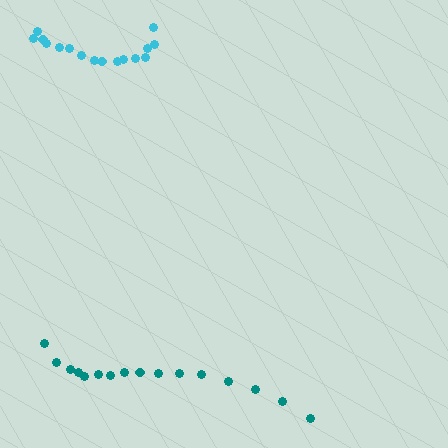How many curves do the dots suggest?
There are 2 distinct paths.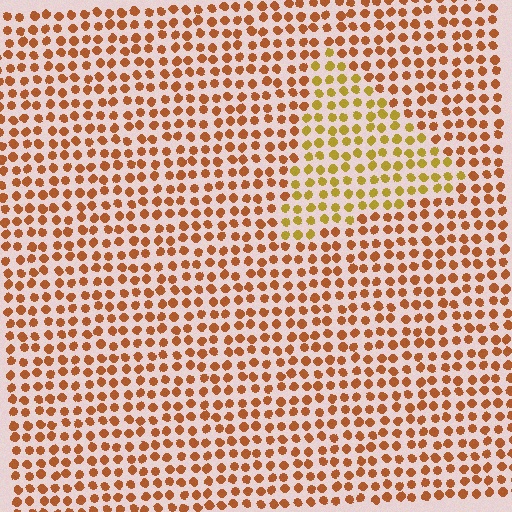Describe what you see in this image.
The image is filled with small brown elements in a uniform arrangement. A triangle-shaped region is visible where the elements are tinted to a slightly different hue, forming a subtle color boundary.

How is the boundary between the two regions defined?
The boundary is defined purely by a slight shift in hue (about 30 degrees). Spacing, size, and orientation are identical on both sides.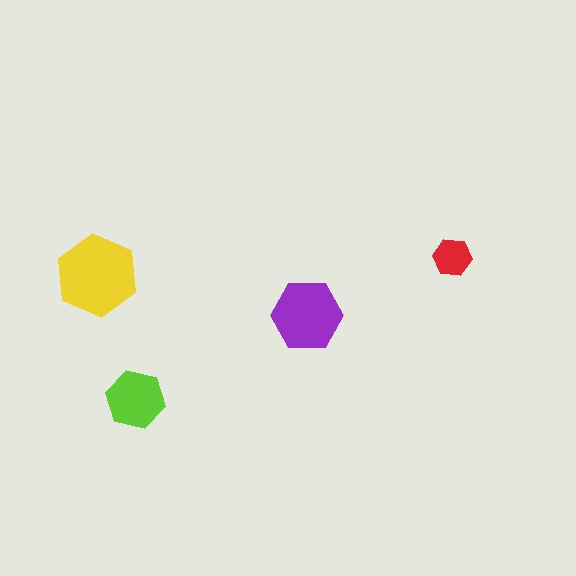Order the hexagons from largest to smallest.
the yellow one, the purple one, the lime one, the red one.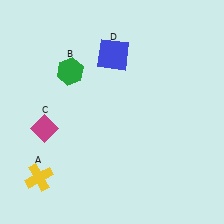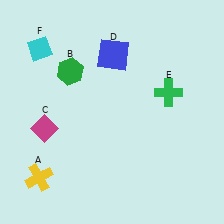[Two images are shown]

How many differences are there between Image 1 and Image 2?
There are 2 differences between the two images.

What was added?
A green cross (E), a cyan diamond (F) were added in Image 2.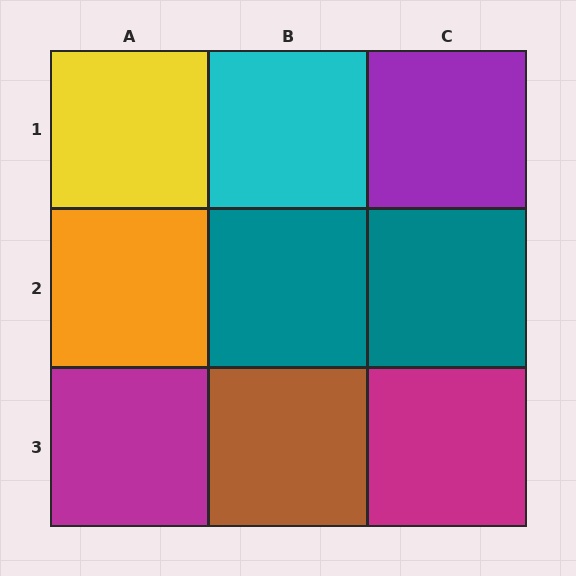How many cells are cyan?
1 cell is cyan.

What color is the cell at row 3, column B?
Brown.